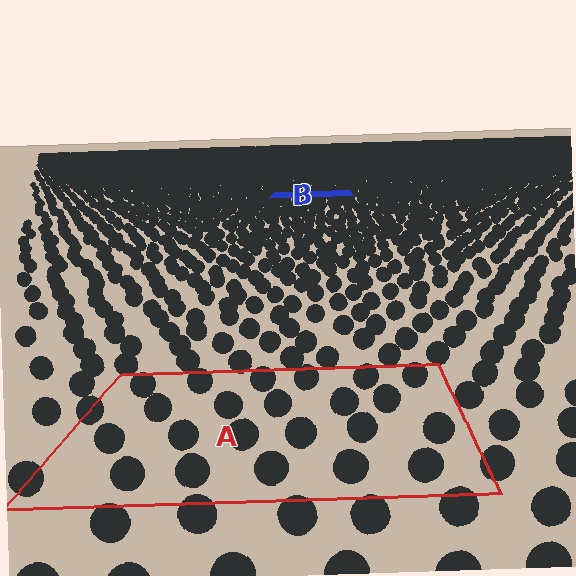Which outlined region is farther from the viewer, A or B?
Region B is farther from the viewer — the texture elements inside it appear smaller and more densely packed.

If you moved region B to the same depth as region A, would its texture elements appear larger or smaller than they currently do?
They would appear larger. At a closer depth, the same texture elements are projected at a bigger on-screen size.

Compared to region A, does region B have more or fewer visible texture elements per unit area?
Region B has more texture elements per unit area — they are packed more densely because it is farther away.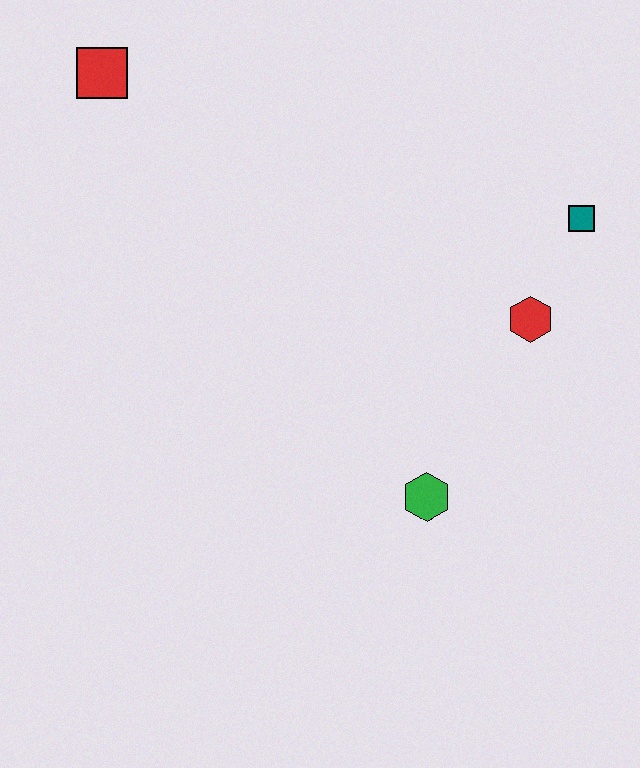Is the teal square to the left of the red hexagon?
No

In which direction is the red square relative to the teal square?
The red square is to the left of the teal square.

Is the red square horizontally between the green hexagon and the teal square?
No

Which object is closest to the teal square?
The red hexagon is closest to the teal square.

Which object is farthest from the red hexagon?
The red square is farthest from the red hexagon.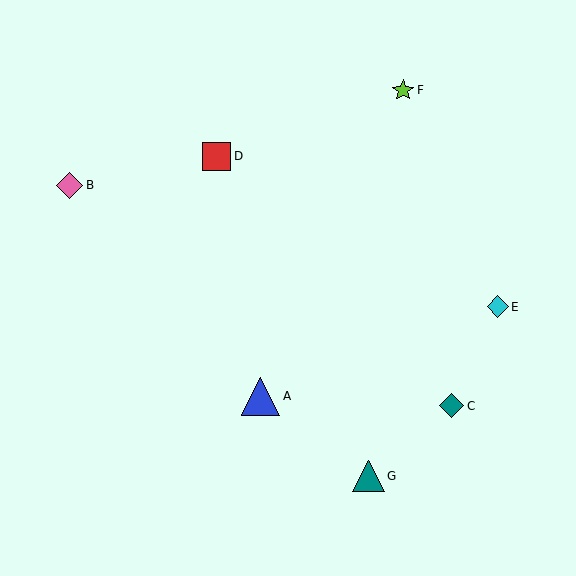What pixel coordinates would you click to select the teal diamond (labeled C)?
Click at (452, 406) to select the teal diamond C.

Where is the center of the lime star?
The center of the lime star is at (403, 90).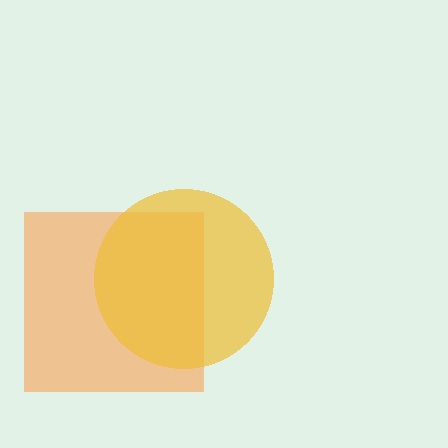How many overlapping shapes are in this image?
There are 2 overlapping shapes in the image.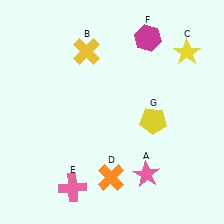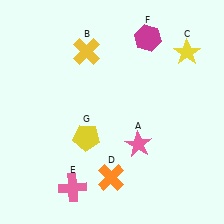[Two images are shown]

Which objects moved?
The objects that moved are: the pink star (A), the yellow pentagon (G).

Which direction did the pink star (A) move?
The pink star (A) moved up.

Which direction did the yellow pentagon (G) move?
The yellow pentagon (G) moved left.